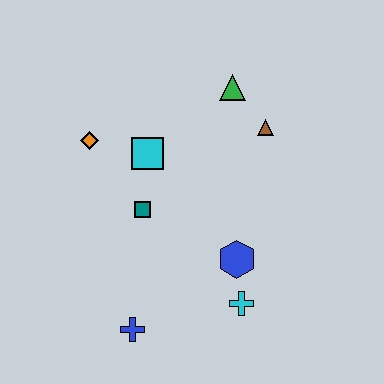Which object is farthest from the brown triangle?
The blue cross is farthest from the brown triangle.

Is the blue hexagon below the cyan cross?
No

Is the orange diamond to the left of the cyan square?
Yes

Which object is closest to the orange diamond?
The cyan square is closest to the orange diamond.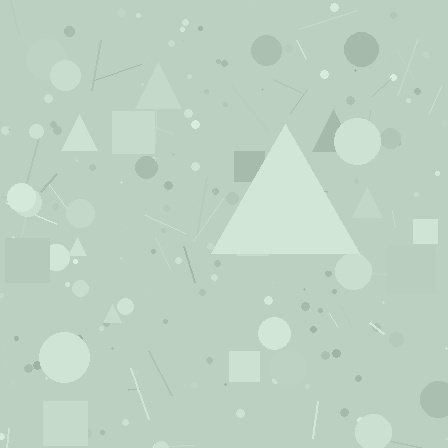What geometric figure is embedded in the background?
A triangle is embedded in the background.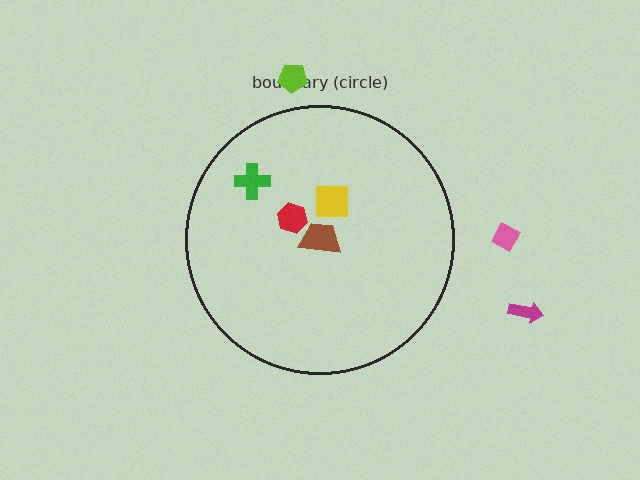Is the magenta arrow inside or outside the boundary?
Outside.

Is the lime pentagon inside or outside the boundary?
Outside.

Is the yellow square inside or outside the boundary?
Inside.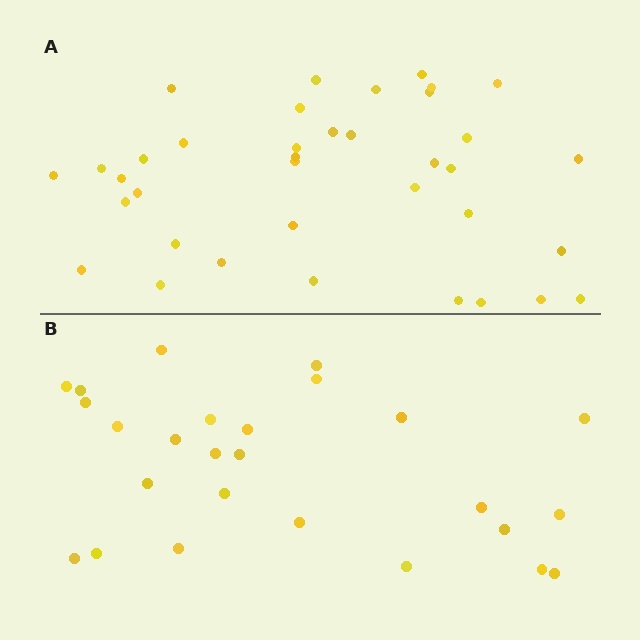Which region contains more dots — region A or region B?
Region A (the top region) has more dots.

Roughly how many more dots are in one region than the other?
Region A has roughly 12 or so more dots than region B.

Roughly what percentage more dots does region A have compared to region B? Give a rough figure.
About 40% more.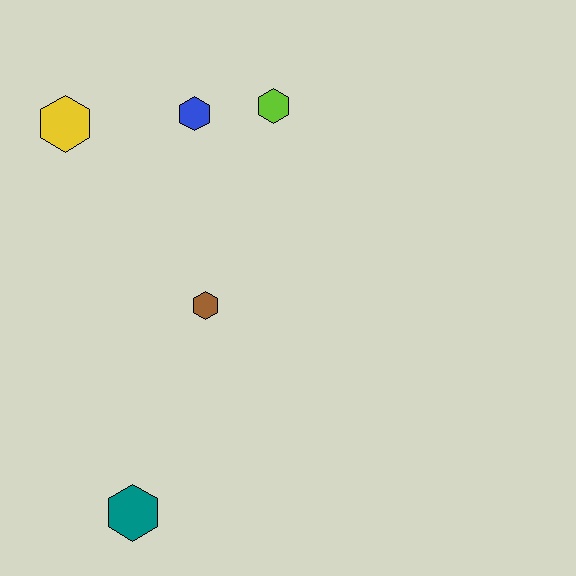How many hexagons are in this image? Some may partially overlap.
There are 5 hexagons.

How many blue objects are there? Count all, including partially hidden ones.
There is 1 blue object.